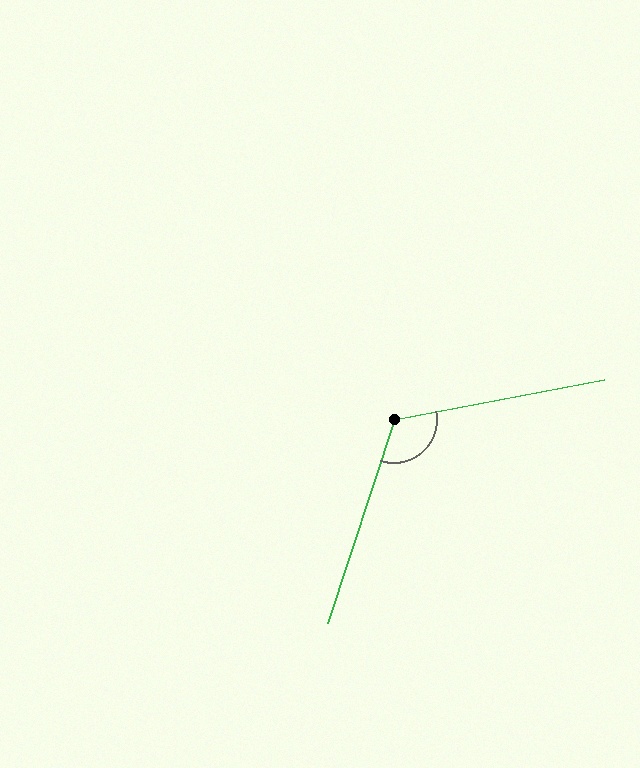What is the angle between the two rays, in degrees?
Approximately 119 degrees.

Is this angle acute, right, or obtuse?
It is obtuse.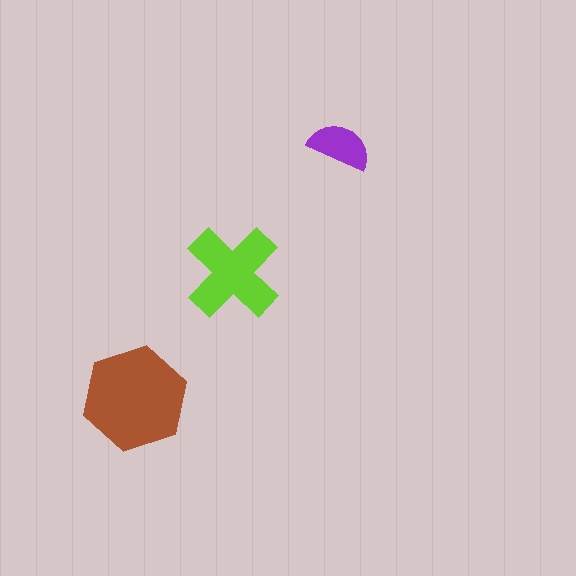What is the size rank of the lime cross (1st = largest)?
2nd.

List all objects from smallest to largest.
The purple semicircle, the lime cross, the brown hexagon.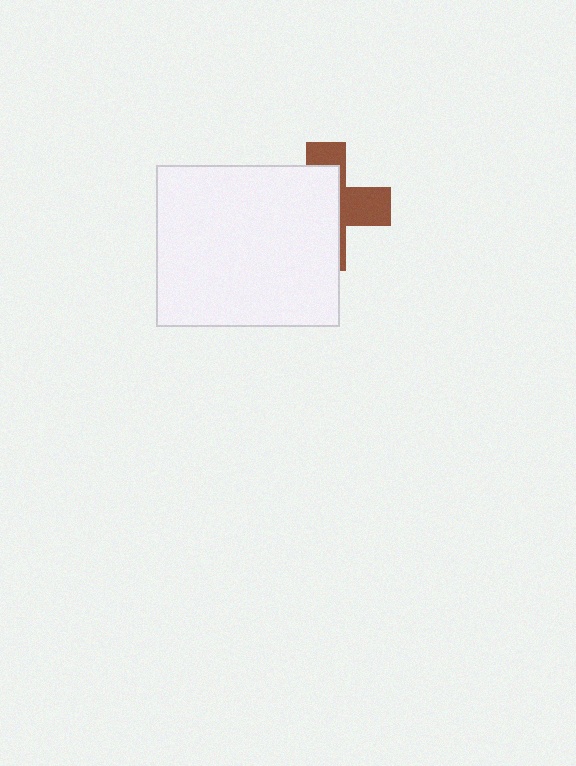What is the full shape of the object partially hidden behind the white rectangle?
The partially hidden object is a brown cross.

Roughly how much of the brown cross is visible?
A small part of it is visible (roughly 39%).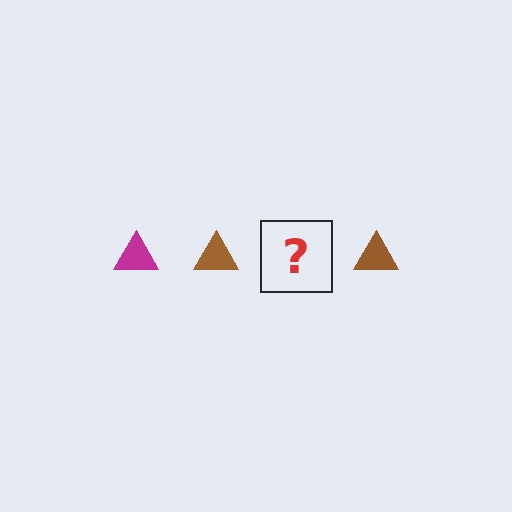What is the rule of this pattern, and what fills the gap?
The rule is that the pattern cycles through magenta, brown triangles. The gap should be filled with a magenta triangle.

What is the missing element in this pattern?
The missing element is a magenta triangle.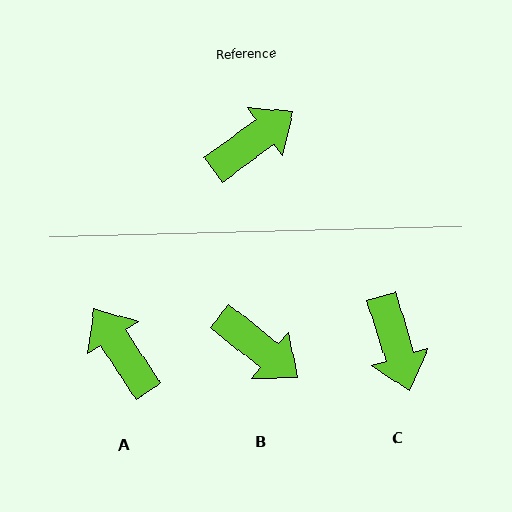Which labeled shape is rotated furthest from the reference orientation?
C, about 109 degrees away.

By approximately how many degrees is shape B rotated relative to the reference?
Approximately 75 degrees clockwise.